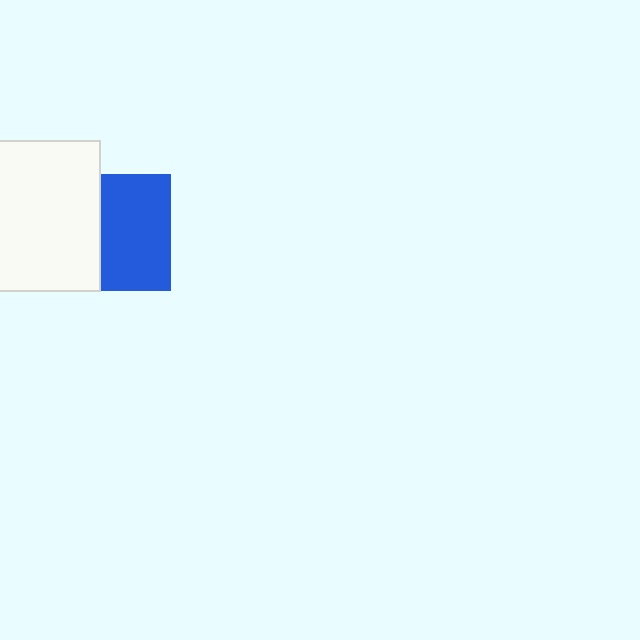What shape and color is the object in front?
The object in front is a white square.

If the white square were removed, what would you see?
You would see the complete blue square.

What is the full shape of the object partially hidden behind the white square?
The partially hidden object is a blue square.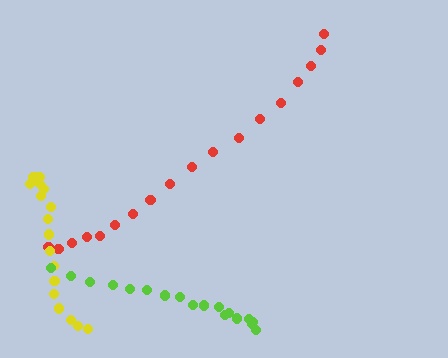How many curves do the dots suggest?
There are 3 distinct paths.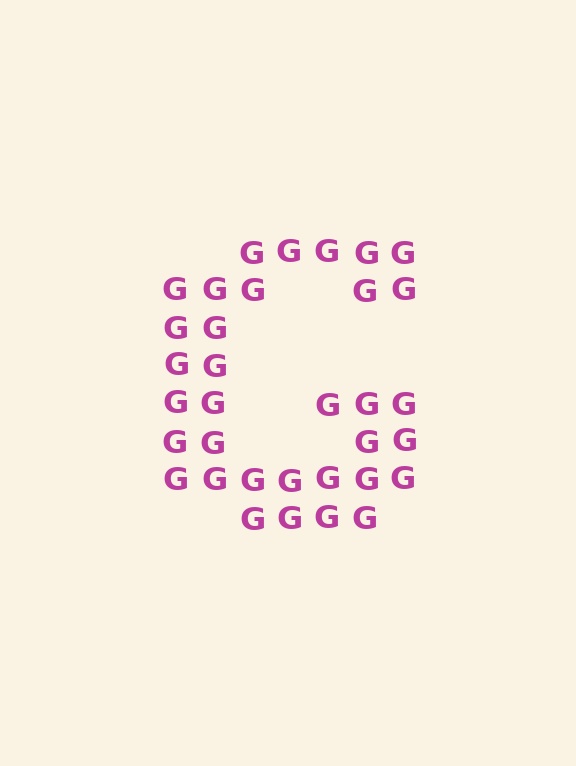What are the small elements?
The small elements are letter G's.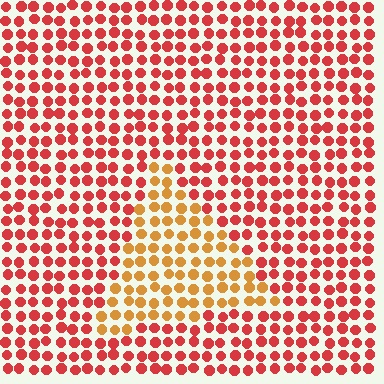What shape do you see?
I see a triangle.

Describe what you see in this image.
The image is filled with small red elements in a uniform arrangement. A triangle-shaped region is visible where the elements are tinted to a slightly different hue, forming a subtle color boundary.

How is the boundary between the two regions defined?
The boundary is defined purely by a slight shift in hue (about 37 degrees). Spacing, size, and orientation are identical on both sides.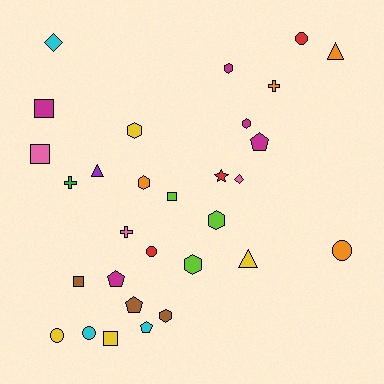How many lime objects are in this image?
There are 3 lime objects.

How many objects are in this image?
There are 30 objects.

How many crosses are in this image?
There are 3 crosses.